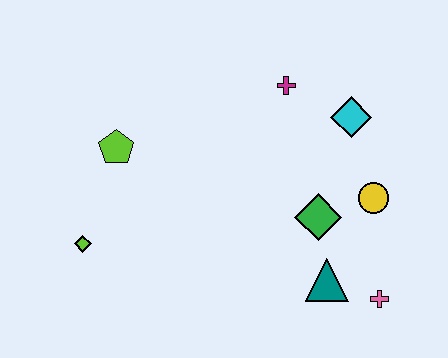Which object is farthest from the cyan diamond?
The lime diamond is farthest from the cyan diamond.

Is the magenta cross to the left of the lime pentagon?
No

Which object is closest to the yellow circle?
The green diamond is closest to the yellow circle.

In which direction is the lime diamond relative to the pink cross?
The lime diamond is to the left of the pink cross.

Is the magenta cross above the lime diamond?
Yes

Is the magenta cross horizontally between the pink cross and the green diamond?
No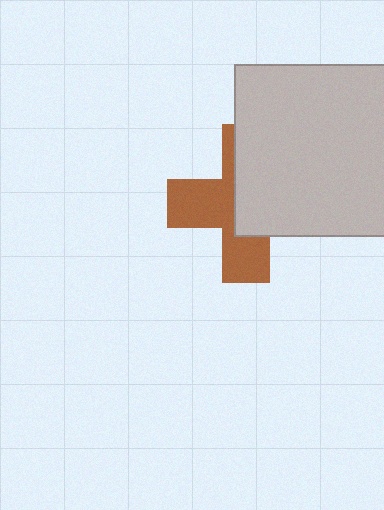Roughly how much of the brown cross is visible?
About half of it is visible (roughly 48%).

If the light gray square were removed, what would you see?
You would see the complete brown cross.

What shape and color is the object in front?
The object in front is a light gray square.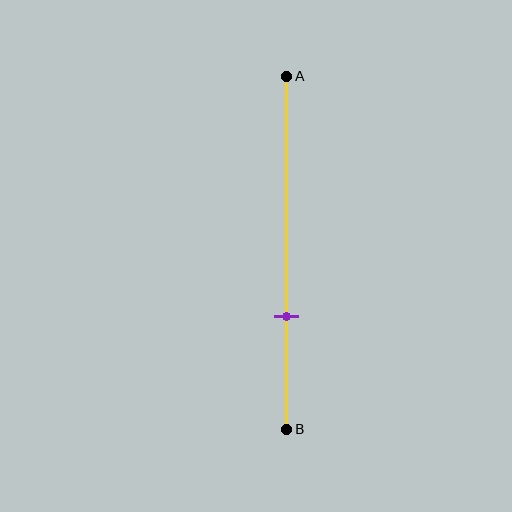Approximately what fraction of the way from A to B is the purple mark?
The purple mark is approximately 70% of the way from A to B.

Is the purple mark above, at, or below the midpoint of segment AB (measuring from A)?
The purple mark is below the midpoint of segment AB.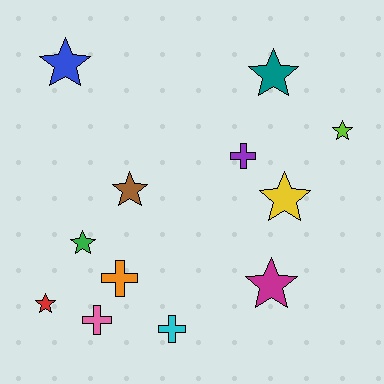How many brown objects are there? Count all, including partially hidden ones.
There is 1 brown object.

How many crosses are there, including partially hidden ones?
There are 4 crosses.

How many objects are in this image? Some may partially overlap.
There are 12 objects.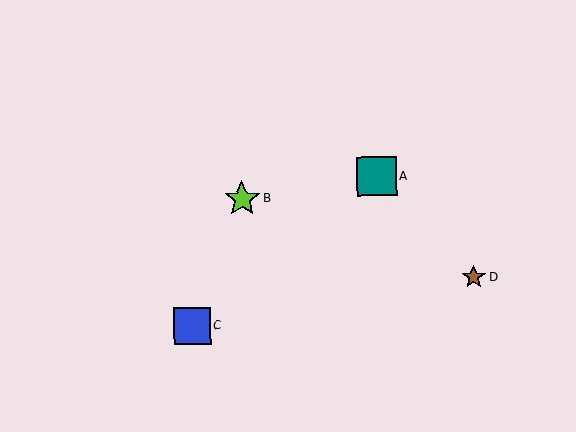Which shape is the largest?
The teal square (labeled A) is the largest.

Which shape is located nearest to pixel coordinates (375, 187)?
The teal square (labeled A) at (377, 176) is nearest to that location.